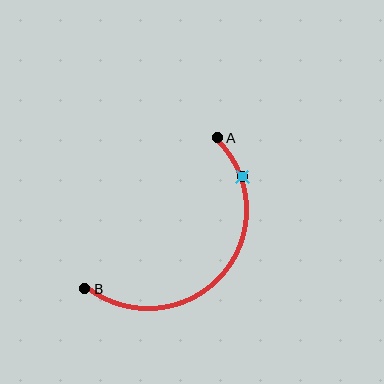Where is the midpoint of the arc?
The arc midpoint is the point on the curve farthest from the straight line joining A and B. It sits below and to the right of that line.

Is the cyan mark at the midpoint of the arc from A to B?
No. The cyan mark lies on the arc but is closer to endpoint A. The arc midpoint would be at the point on the curve equidistant along the arc from both A and B.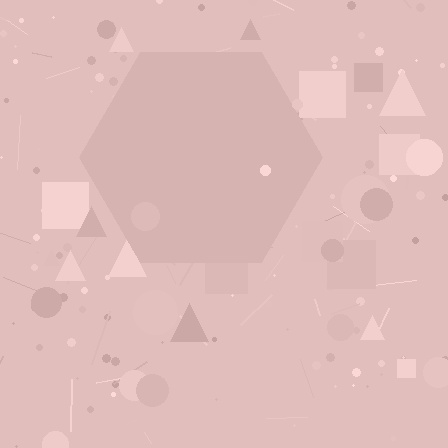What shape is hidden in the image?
A hexagon is hidden in the image.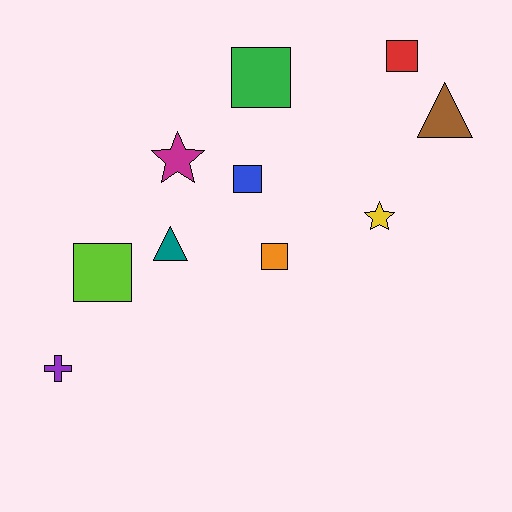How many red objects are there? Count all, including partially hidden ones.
There is 1 red object.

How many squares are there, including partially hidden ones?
There are 5 squares.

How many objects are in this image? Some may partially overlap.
There are 10 objects.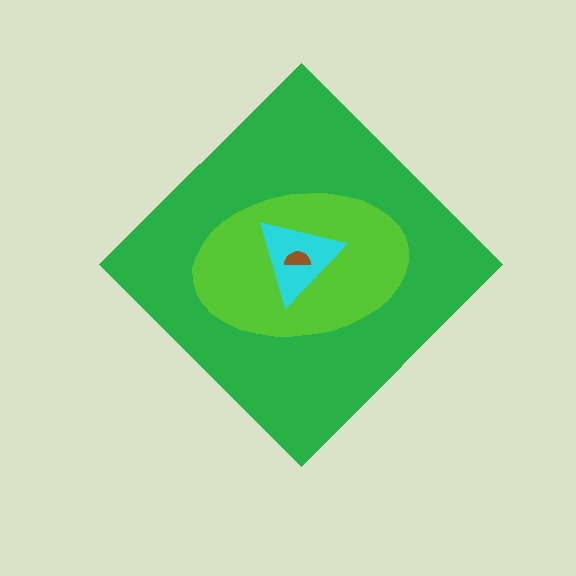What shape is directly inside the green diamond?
The lime ellipse.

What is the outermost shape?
The green diamond.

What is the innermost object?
The brown semicircle.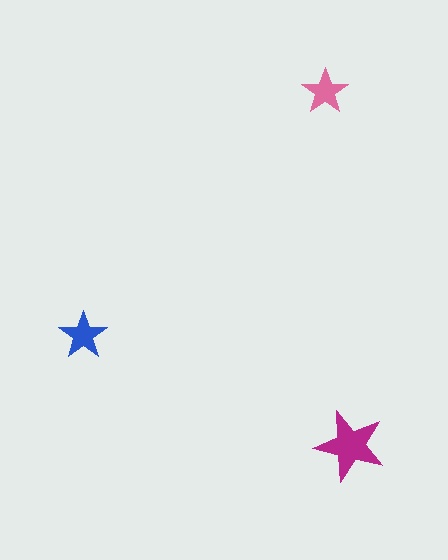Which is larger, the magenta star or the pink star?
The magenta one.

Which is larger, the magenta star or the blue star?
The magenta one.